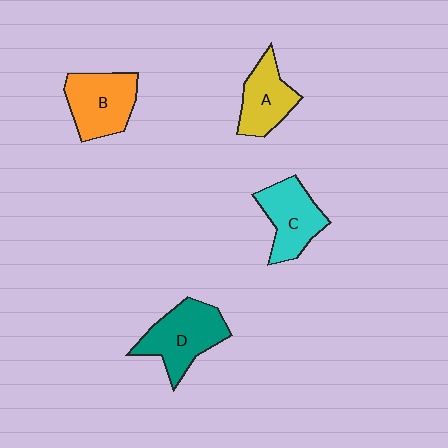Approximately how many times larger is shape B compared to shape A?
Approximately 1.2 times.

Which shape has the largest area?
Shape D (teal).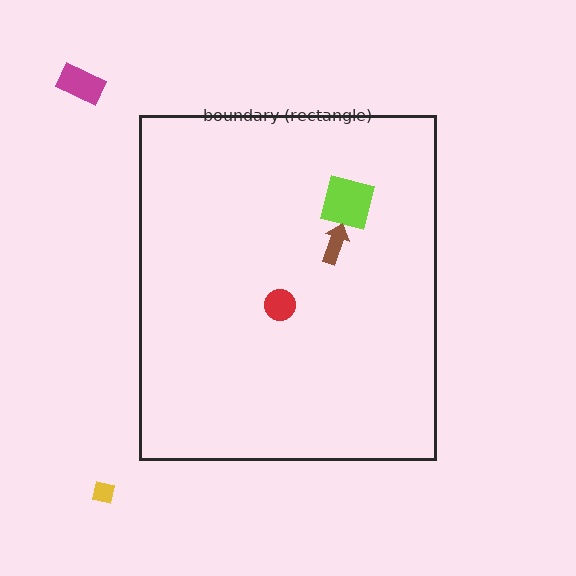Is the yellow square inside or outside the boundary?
Outside.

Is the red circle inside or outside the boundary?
Inside.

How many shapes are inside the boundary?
3 inside, 2 outside.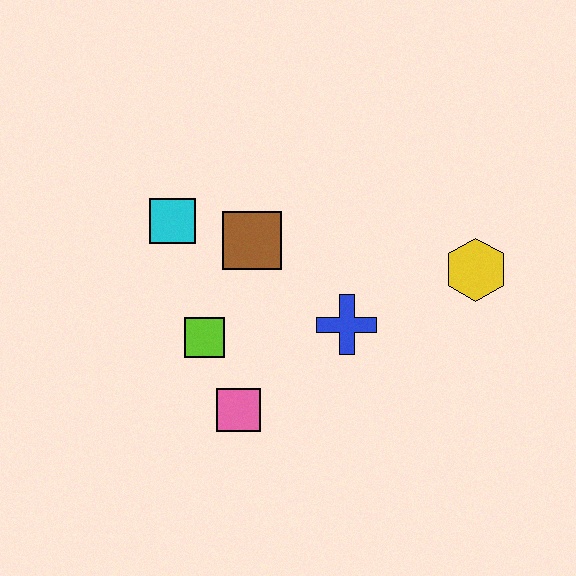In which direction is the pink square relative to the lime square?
The pink square is below the lime square.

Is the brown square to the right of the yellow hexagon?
No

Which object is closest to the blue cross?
The brown square is closest to the blue cross.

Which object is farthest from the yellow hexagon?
The cyan square is farthest from the yellow hexagon.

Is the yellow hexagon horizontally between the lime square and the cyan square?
No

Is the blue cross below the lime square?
No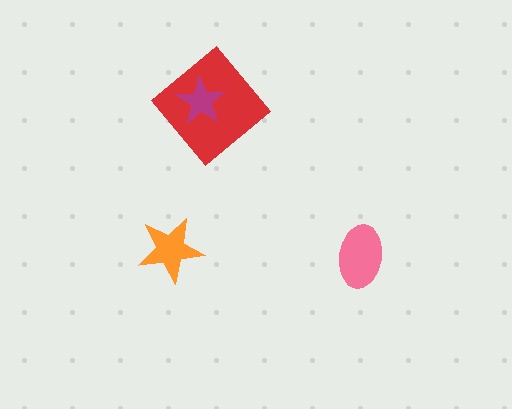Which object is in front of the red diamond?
The magenta star is in front of the red diamond.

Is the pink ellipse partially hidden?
No, no other shape covers it.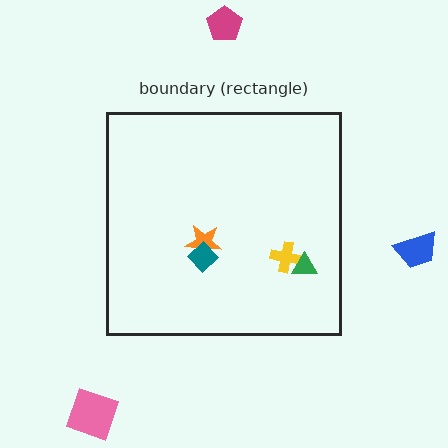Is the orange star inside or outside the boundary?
Inside.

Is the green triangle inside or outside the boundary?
Inside.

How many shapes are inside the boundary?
4 inside, 3 outside.